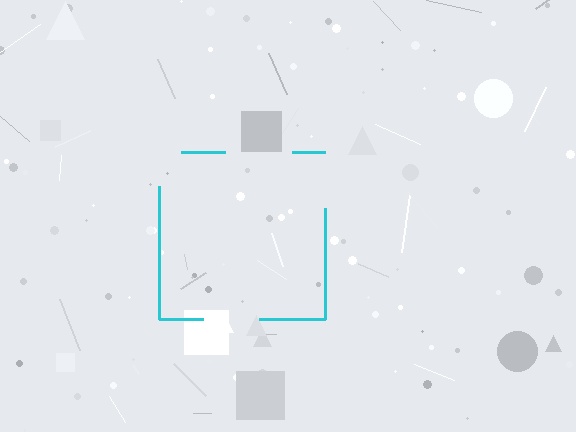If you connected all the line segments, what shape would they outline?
They would outline a square.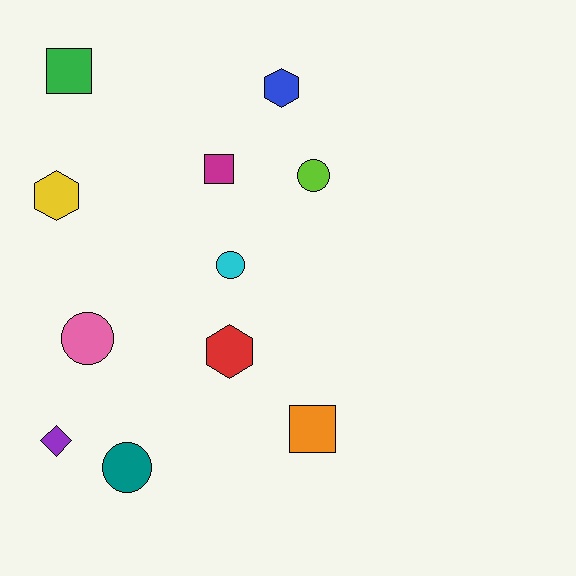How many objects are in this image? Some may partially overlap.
There are 11 objects.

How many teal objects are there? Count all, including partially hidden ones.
There is 1 teal object.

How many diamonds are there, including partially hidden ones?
There is 1 diamond.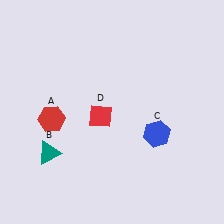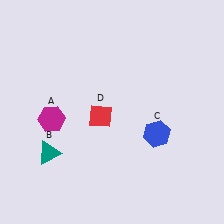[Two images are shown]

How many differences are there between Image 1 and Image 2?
There is 1 difference between the two images.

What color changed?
The hexagon (A) changed from red in Image 1 to magenta in Image 2.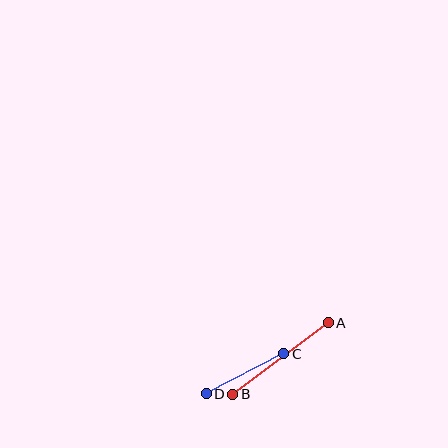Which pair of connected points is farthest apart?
Points A and B are farthest apart.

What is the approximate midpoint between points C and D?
The midpoint is at approximately (245, 374) pixels.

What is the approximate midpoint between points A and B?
The midpoint is at approximately (280, 359) pixels.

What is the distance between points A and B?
The distance is approximately 119 pixels.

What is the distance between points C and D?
The distance is approximately 87 pixels.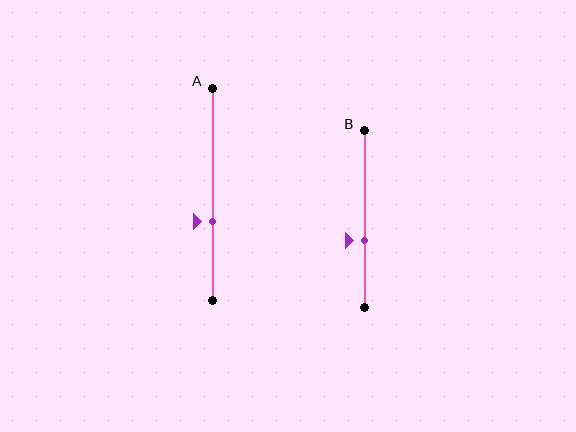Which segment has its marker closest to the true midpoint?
Segment B has its marker closest to the true midpoint.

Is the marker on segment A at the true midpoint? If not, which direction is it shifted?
No, the marker on segment A is shifted downward by about 12% of the segment length.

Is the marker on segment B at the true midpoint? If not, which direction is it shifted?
No, the marker on segment B is shifted downward by about 12% of the segment length.